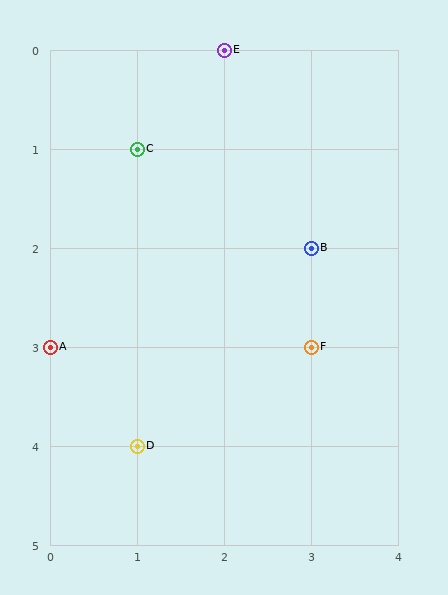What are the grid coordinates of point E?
Point E is at grid coordinates (2, 0).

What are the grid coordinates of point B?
Point B is at grid coordinates (3, 2).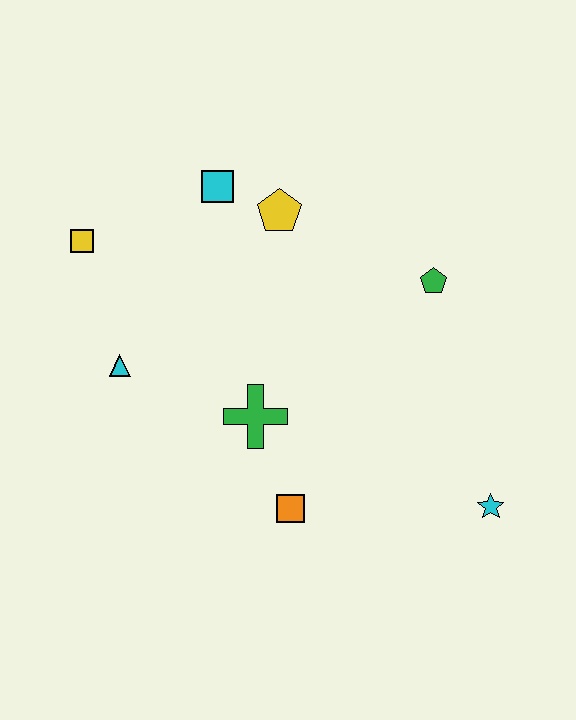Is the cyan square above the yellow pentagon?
Yes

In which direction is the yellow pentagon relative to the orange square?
The yellow pentagon is above the orange square.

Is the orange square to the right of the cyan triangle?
Yes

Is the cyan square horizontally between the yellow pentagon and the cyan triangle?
Yes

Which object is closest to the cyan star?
The orange square is closest to the cyan star.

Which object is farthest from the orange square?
The yellow square is farthest from the orange square.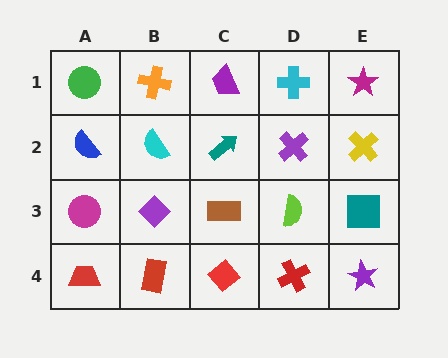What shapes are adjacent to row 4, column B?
A purple diamond (row 3, column B), a red trapezoid (row 4, column A), a red diamond (row 4, column C).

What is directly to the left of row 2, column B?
A blue semicircle.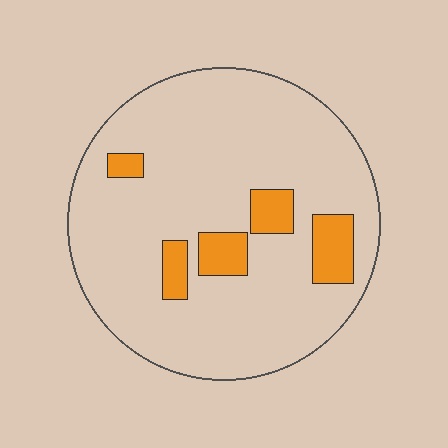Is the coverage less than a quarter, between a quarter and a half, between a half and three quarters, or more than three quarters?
Less than a quarter.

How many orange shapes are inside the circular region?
5.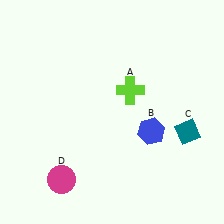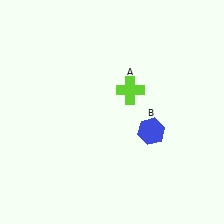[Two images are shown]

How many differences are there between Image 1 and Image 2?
There are 2 differences between the two images.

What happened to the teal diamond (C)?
The teal diamond (C) was removed in Image 2. It was in the bottom-right area of Image 1.